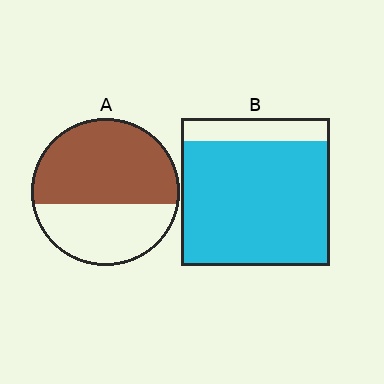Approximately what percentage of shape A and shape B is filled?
A is approximately 60% and B is approximately 85%.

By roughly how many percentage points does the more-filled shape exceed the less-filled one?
By roughly 25 percentage points (B over A).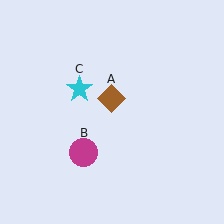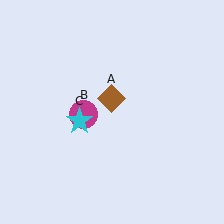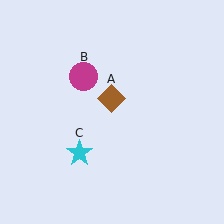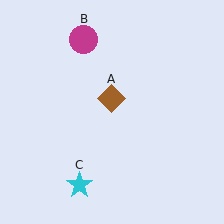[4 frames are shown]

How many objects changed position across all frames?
2 objects changed position: magenta circle (object B), cyan star (object C).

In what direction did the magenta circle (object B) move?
The magenta circle (object B) moved up.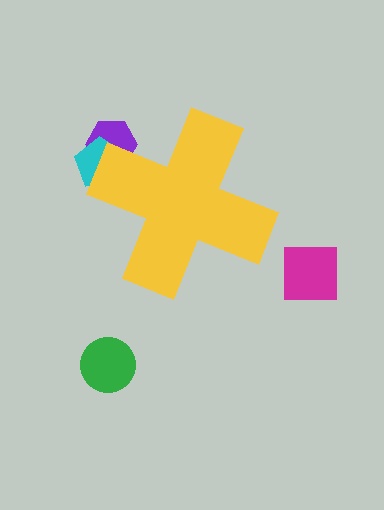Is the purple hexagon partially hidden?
Yes, the purple hexagon is partially hidden behind the yellow cross.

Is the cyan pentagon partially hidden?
Yes, the cyan pentagon is partially hidden behind the yellow cross.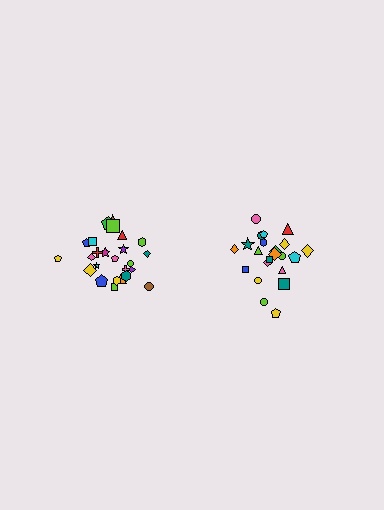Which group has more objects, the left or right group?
The left group.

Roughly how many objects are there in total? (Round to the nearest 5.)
Roughly 45 objects in total.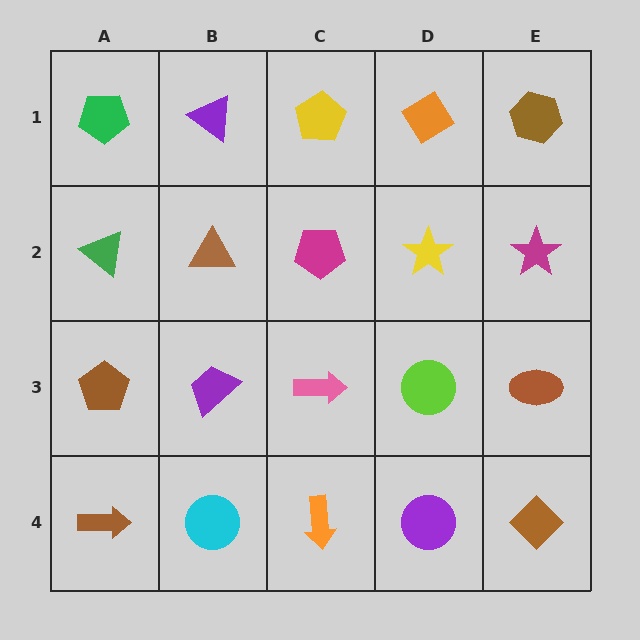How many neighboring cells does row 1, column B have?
3.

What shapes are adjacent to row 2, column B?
A purple triangle (row 1, column B), a purple trapezoid (row 3, column B), a green triangle (row 2, column A), a magenta pentagon (row 2, column C).